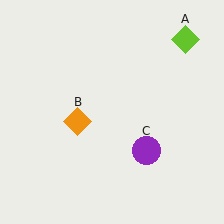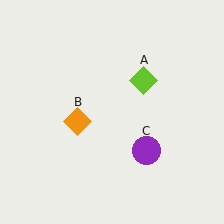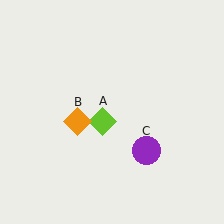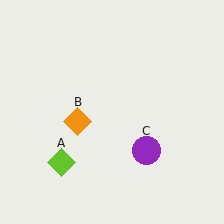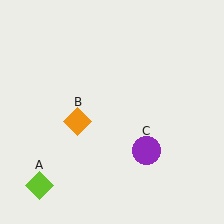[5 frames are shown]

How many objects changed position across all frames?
1 object changed position: lime diamond (object A).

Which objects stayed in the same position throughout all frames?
Orange diamond (object B) and purple circle (object C) remained stationary.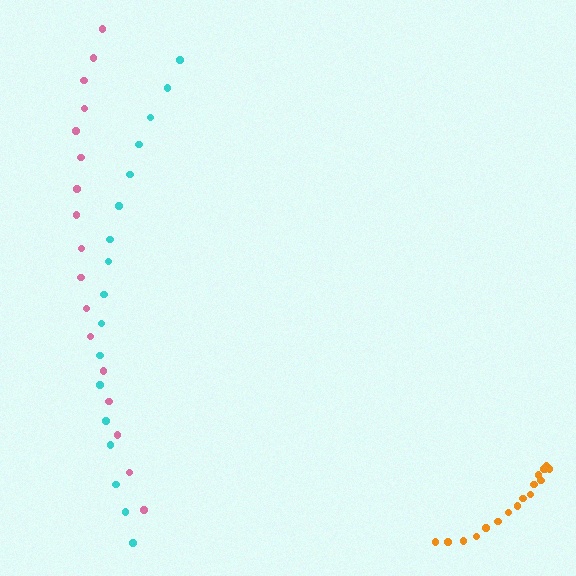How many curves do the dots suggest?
There are 3 distinct paths.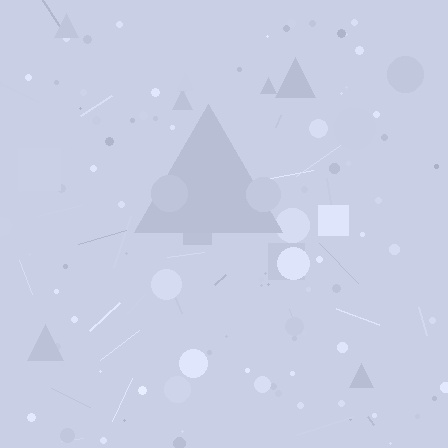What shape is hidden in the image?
A triangle is hidden in the image.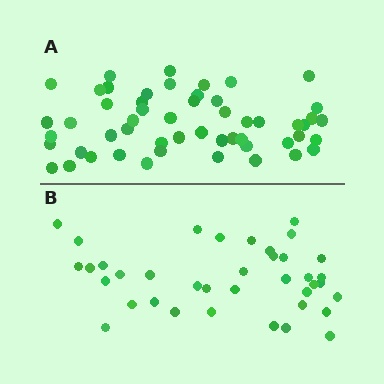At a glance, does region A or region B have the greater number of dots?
Region A (the top region) has more dots.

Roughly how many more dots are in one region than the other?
Region A has approximately 15 more dots than region B.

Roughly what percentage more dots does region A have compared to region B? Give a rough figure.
About 40% more.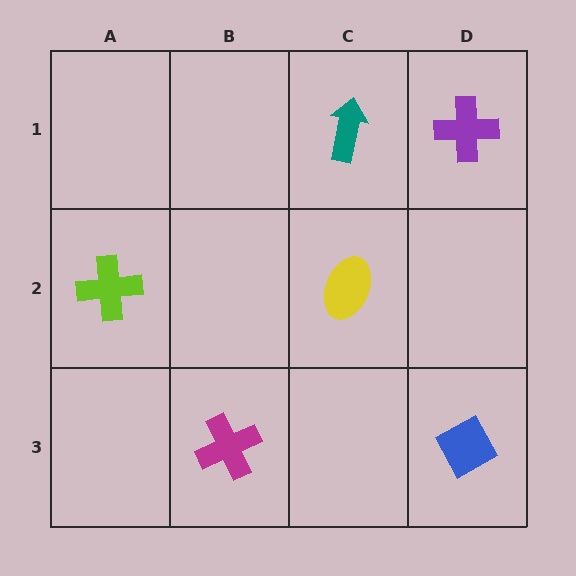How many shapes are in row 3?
2 shapes.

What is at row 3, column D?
A blue diamond.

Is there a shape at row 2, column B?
No, that cell is empty.